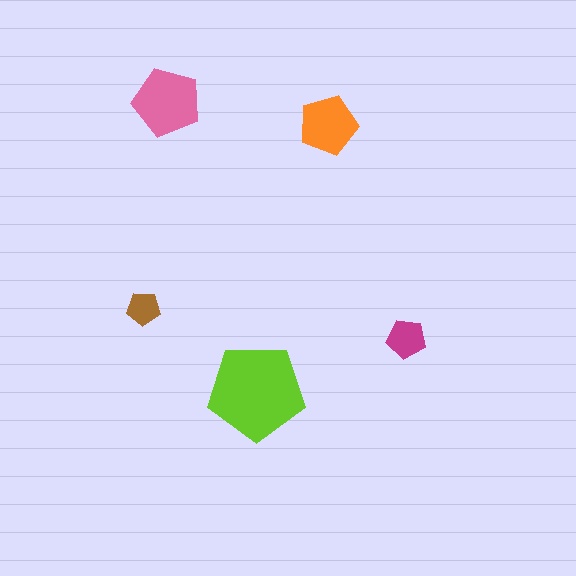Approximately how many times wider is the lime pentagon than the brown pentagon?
About 3 times wider.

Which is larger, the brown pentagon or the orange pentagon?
The orange one.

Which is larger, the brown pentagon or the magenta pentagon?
The magenta one.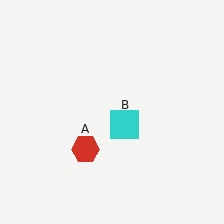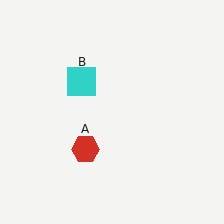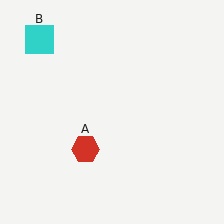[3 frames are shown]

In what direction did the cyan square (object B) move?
The cyan square (object B) moved up and to the left.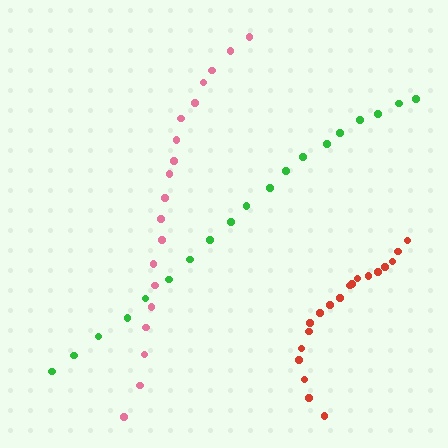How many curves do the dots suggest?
There are 3 distinct paths.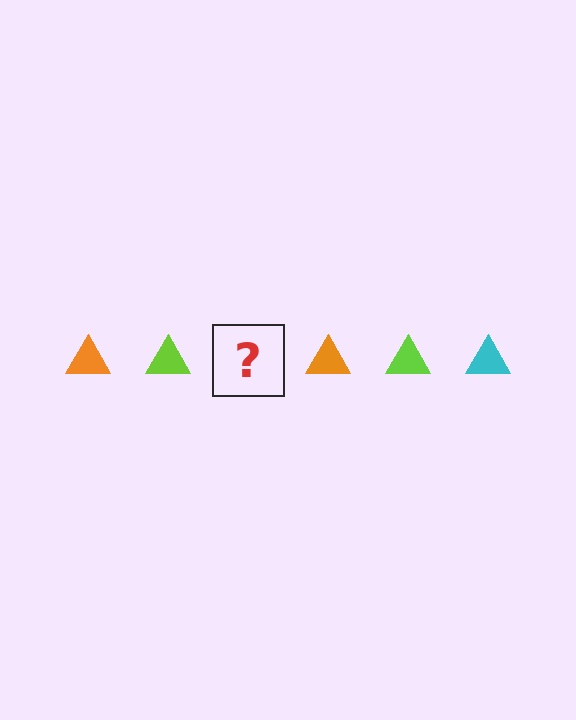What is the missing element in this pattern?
The missing element is a cyan triangle.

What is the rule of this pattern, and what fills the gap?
The rule is that the pattern cycles through orange, lime, cyan triangles. The gap should be filled with a cyan triangle.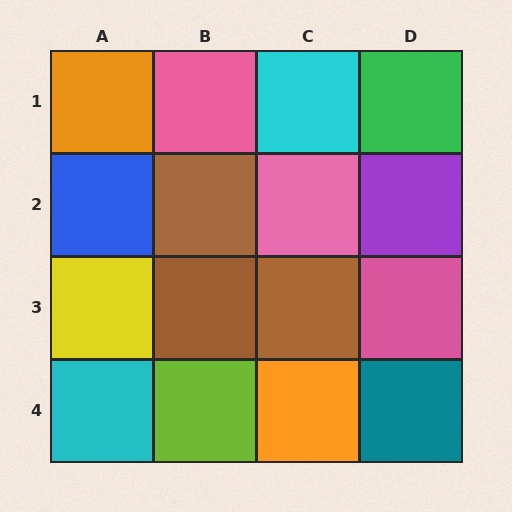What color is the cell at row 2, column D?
Purple.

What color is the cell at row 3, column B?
Brown.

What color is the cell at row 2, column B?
Brown.